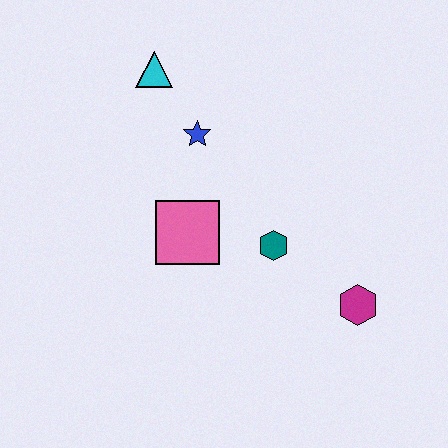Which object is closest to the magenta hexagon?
The teal hexagon is closest to the magenta hexagon.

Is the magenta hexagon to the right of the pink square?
Yes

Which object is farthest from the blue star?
The magenta hexagon is farthest from the blue star.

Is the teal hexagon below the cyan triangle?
Yes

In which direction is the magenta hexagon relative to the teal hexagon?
The magenta hexagon is to the right of the teal hexagon.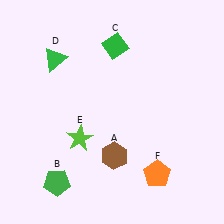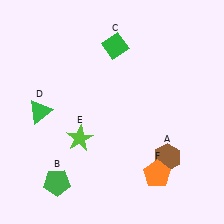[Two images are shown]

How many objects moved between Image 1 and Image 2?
2 objects moved between the two images.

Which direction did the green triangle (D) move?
The green triangle (D) moved down.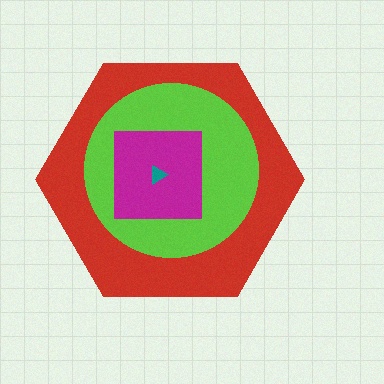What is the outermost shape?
The red hexagon.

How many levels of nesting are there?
4.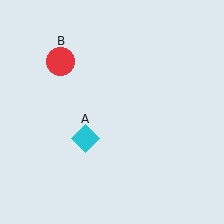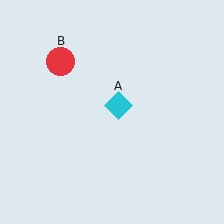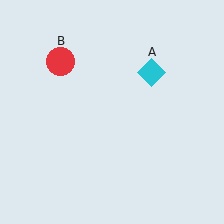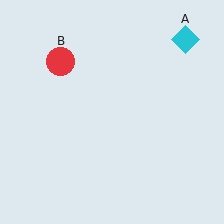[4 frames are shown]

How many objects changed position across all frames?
1 object changed position: cyan diamond (object A).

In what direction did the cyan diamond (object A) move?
The cyan diamond (object A) moved up and to the right.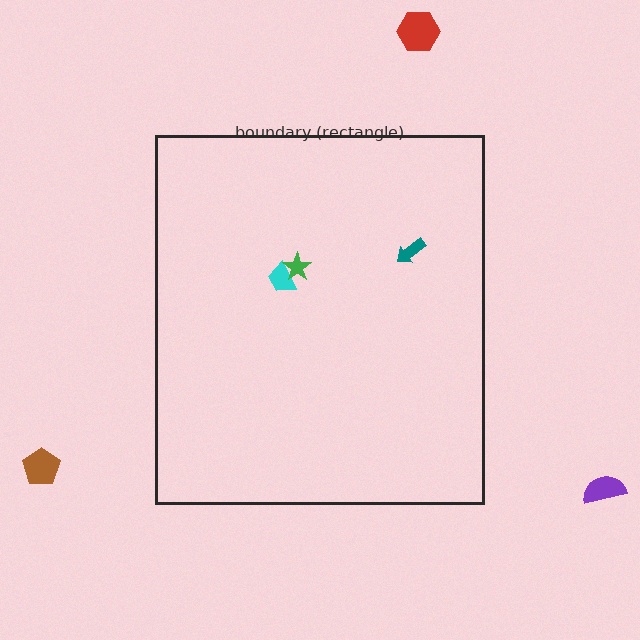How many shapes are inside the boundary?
3 inside, 3 outside.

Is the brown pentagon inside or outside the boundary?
Outside.